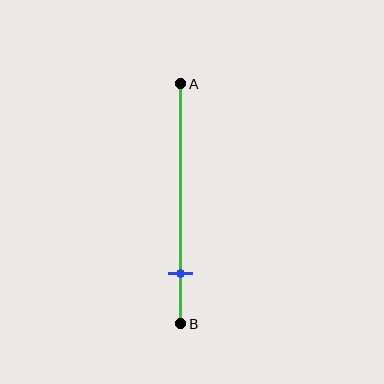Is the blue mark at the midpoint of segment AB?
No, the mark is at about 80% from A, not at the 50% midpoint.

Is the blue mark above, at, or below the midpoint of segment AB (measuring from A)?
The blue mark is below the midpoint of segment AB.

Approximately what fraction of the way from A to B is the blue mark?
The blue mark is approximately 80% of the way from A to B.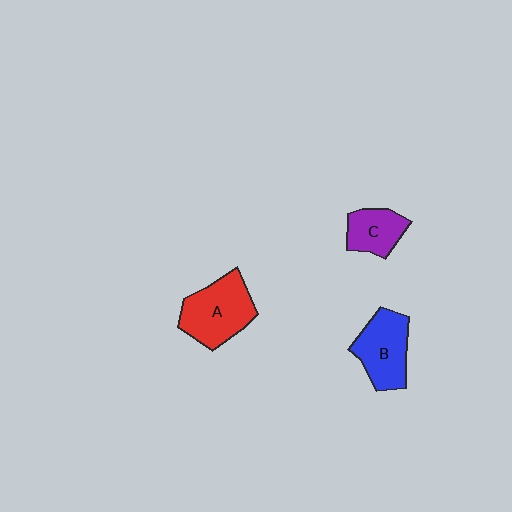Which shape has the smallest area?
Shape C (purple).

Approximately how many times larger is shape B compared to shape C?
Approximately 1.5 times.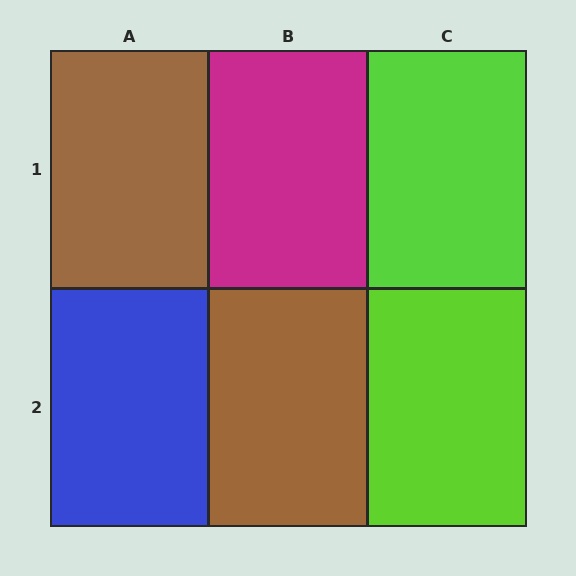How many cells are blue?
1 cell is blue.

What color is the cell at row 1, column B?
Magenta.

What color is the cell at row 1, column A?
Brown.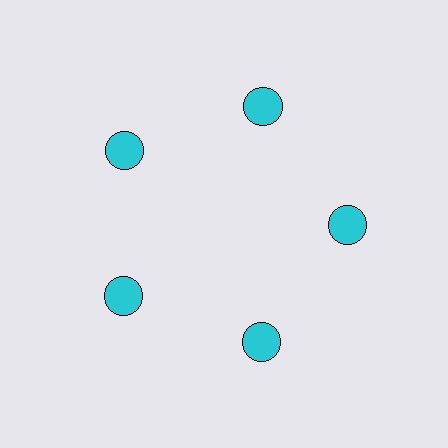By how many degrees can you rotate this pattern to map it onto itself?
The pattern maps onto itself every 72 degrees of rotation.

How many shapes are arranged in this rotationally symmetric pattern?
There are 5 shapes, arranged in 5 groups of 1.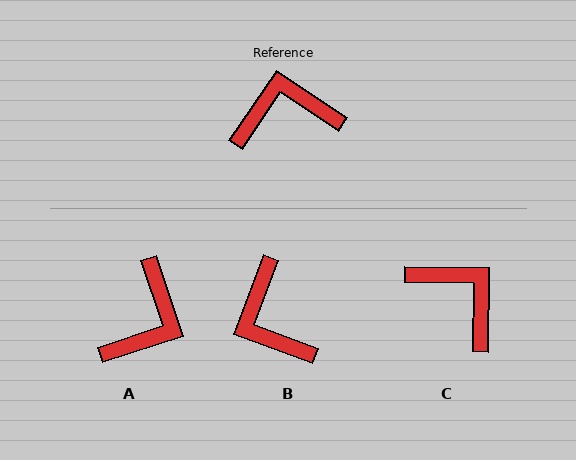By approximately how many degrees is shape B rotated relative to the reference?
Approximately 103 degrees counter-clockwise.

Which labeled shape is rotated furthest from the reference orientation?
A, about 128 degrees away.